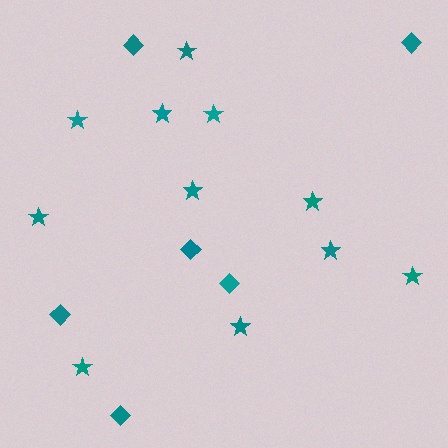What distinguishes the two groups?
There are 2 groups: one group of stars (11) and one group of diamonds (6).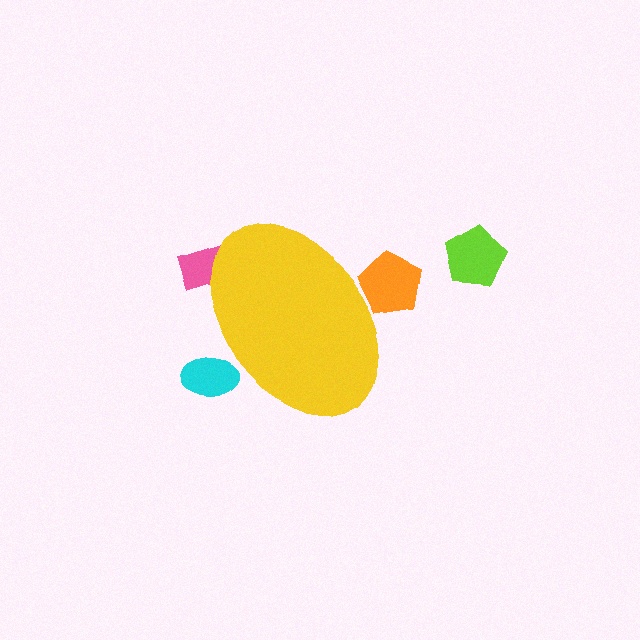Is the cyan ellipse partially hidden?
Yes, the cyan ellipse is partially hidden behind the yellow ellipse.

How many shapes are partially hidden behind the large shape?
3 shapes are partially hidden.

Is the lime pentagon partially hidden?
No, the lime pentagon is fully visible.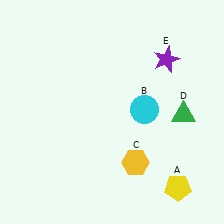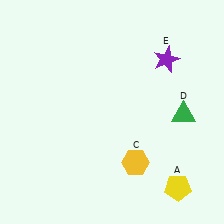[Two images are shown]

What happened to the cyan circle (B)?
The cyan circle (B) was removed in Image 2. It was in the top-right area of Image 1.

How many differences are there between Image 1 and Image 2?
There is 1 difference between the two images.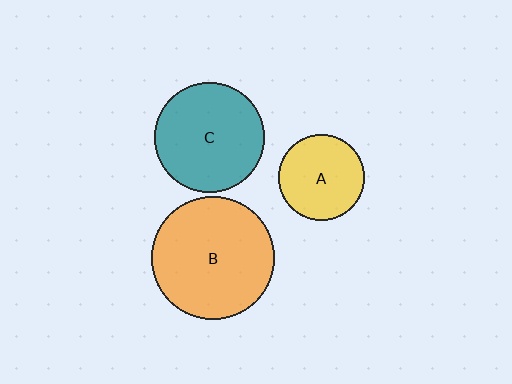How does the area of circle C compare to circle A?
Approximately 1.6 times.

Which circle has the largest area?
Circle B (orange).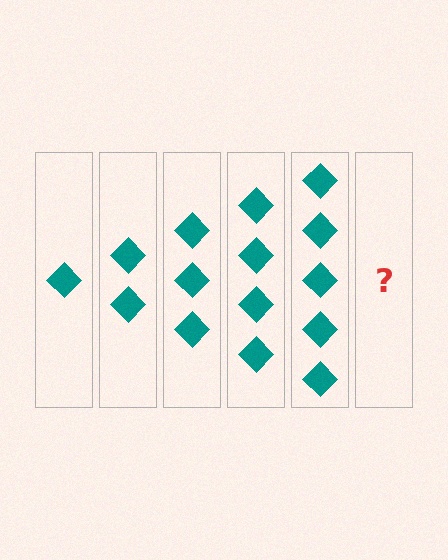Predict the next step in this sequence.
The next step is 6 diamonds.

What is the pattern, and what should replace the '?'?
The pattern is that each step adds one more diamond. The '?' should be 6 diamonds.